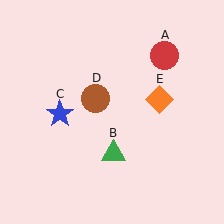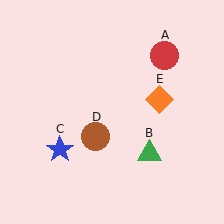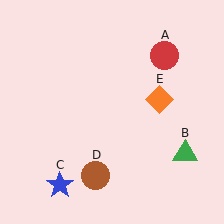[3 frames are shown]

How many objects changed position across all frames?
3 objects changed position: green triangle (object B), blue star (object C), brown circle (object D).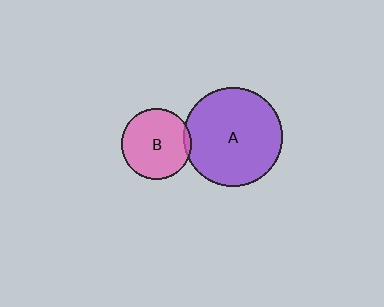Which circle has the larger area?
Circle A (purple).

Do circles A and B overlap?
Yes.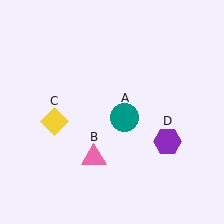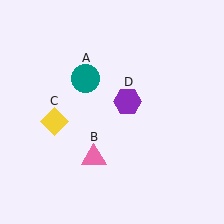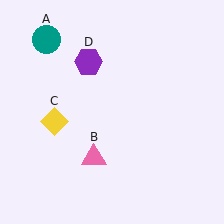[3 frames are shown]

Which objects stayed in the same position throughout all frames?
Pink triangle (object B) and yellow diamond (object C) remained stationary.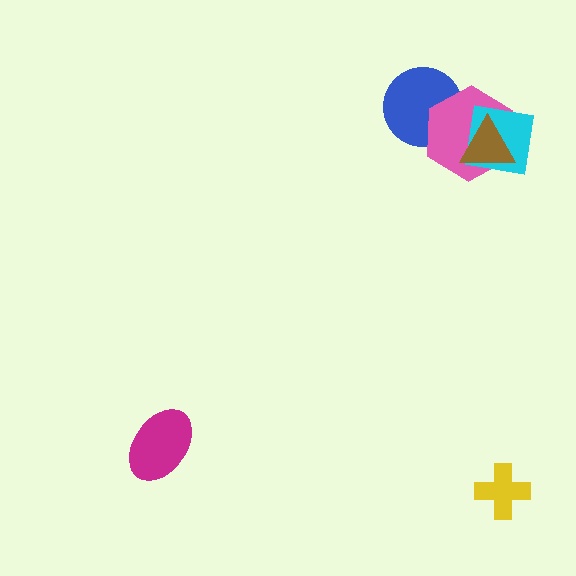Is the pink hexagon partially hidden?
Yes, it is partially covered by another shape.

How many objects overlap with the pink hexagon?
3 objects overlap with the pink hexagon.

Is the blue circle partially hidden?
Yes, it is partially covered by another shape.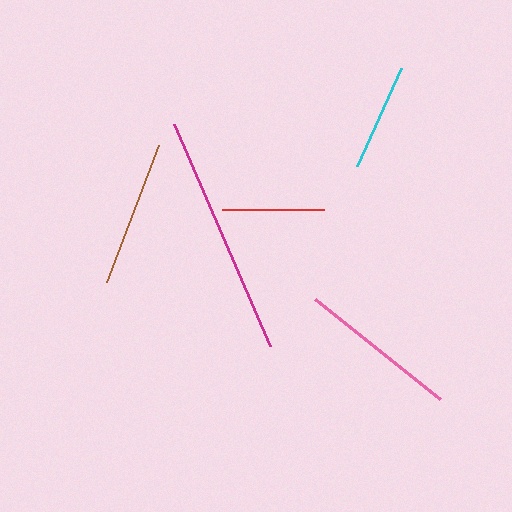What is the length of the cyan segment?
The cyan segment is approximately 107 pixels long.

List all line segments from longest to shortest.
From longest to shortest: magenta, pink, brown, cyan, red.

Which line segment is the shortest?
The red line is the shortest at approximately 101 pixels.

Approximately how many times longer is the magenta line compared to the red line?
The magenta line is approximately 2.4 times the length of the red line.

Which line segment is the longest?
The magenta line is the longest at approximately 242 pixels.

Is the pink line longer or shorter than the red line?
The pink line is longer than the red line.